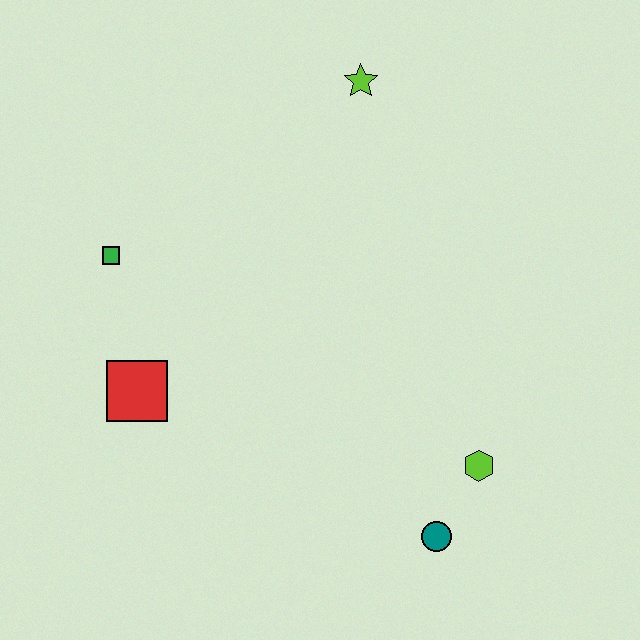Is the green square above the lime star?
No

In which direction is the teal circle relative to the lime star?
The teal circle is below the lime star.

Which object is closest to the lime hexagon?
The teal circle is closest to the lime hexagon.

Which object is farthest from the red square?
The lime star is farthest from the red square.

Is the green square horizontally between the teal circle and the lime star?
No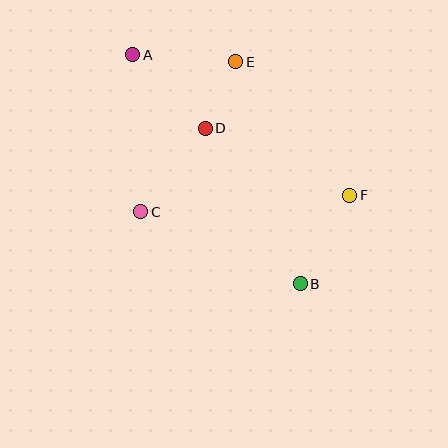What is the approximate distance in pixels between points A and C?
The distance between A and C is approximately 157 pixels.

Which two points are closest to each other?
Points D and E are closest to each other.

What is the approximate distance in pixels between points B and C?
The distance between B and C is approximately 175 pixels.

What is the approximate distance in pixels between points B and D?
The distance between B and D is approximately 182 pixels.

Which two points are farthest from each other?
Points A and B are farthest from each other.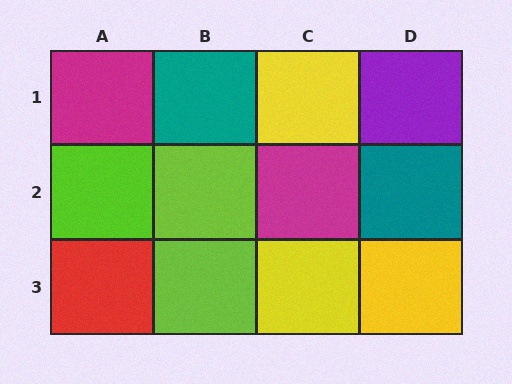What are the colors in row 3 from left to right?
Red, lime, yellow, yellow.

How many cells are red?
1 cell is red.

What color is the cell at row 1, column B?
Teal.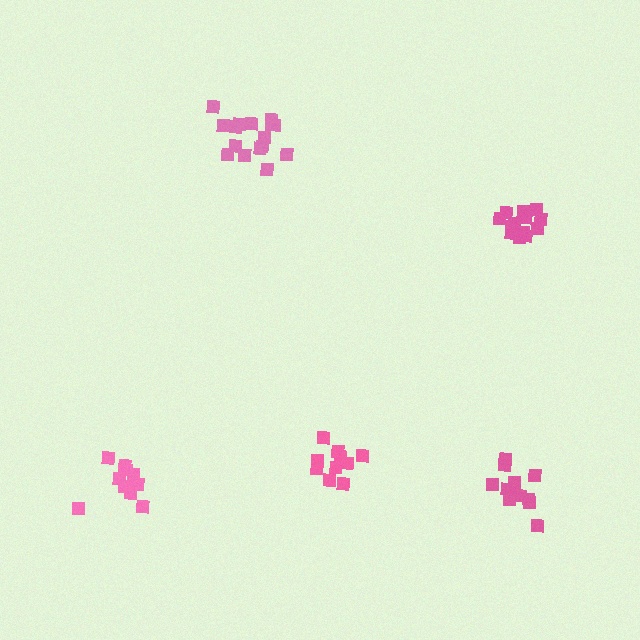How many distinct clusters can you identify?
There are 5 distinct clusters.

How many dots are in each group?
Group 1: 14 dots, Group 2: 16 dots, Group 3: 11 dots, Group 4: 10 dots, Group 5: 13 dots (64 total).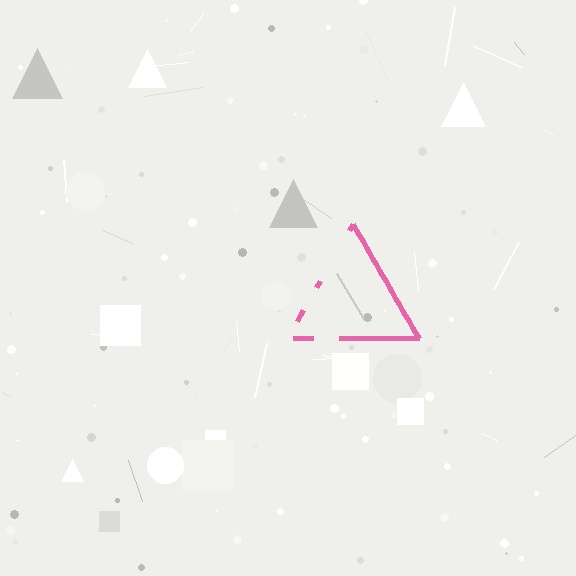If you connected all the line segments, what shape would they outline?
They would outline a triangle.